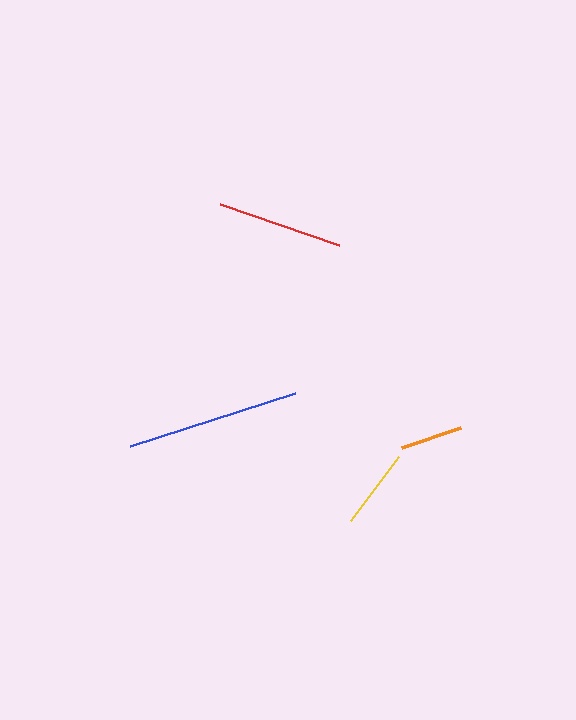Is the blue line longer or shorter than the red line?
The blue line is longer than the red line.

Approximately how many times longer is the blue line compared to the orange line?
The blue line is approximately 2.8 times the length of the orange line.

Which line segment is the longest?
The blue line is the longest at approximately 173 pixels.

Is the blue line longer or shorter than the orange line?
The blue line is longer than the orange line.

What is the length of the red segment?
The red segment is approximately 126 pixels long.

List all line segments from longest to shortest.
From longest to shortest: blue, red, yellow, orange.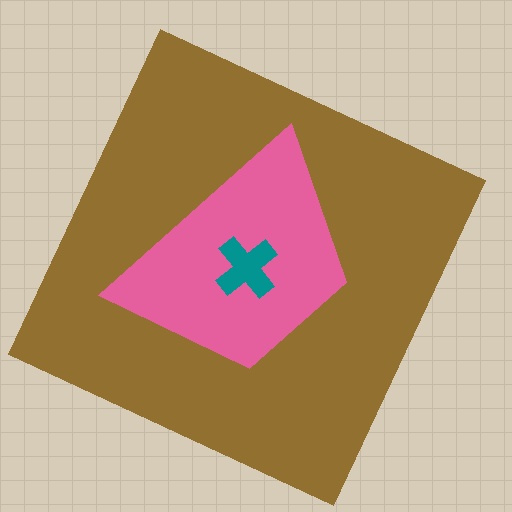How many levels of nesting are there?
3.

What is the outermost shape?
The brown square.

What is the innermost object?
The teal cross.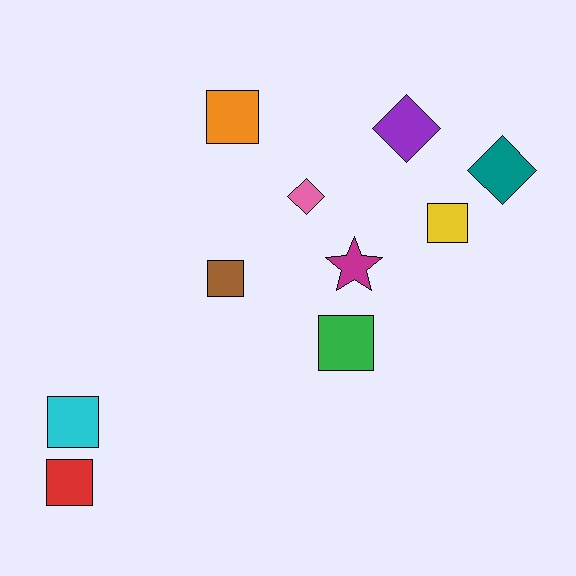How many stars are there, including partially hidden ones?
There is 1 star.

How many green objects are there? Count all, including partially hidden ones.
There is 1 green object.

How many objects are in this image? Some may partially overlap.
There are 10 objects.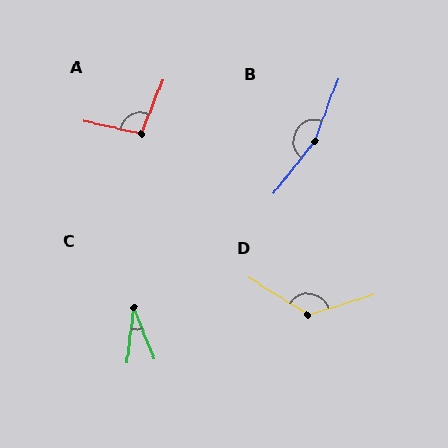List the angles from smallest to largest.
C (29°), A (99°), D (131°), B (163°).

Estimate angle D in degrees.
Approximately 131 degrees.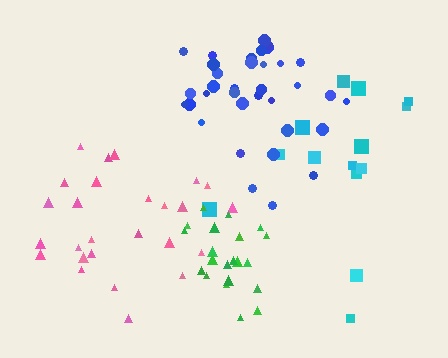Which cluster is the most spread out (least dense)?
Cyan.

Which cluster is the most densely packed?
Green.